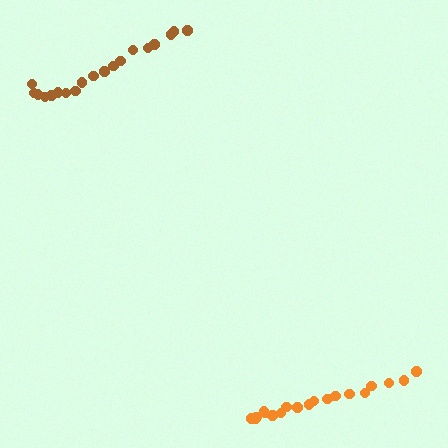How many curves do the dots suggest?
There are 2 distinct paths.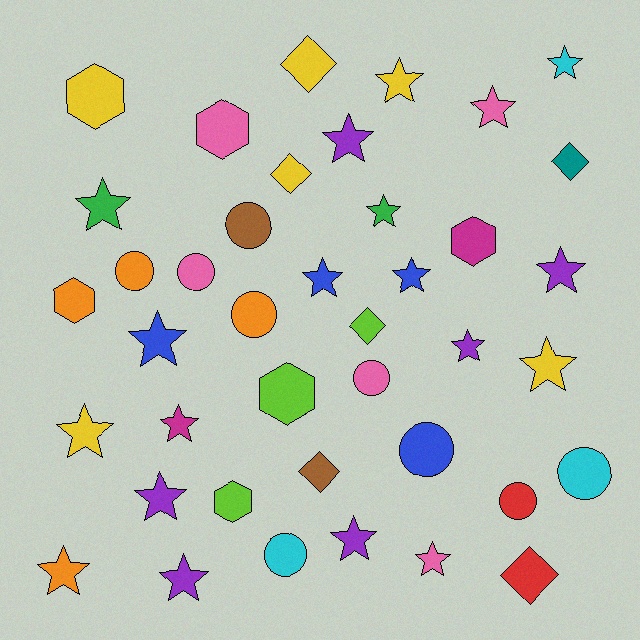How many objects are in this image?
There are 40 objects.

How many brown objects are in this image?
There are 2 brown objects.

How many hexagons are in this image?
There are 6 hexagons.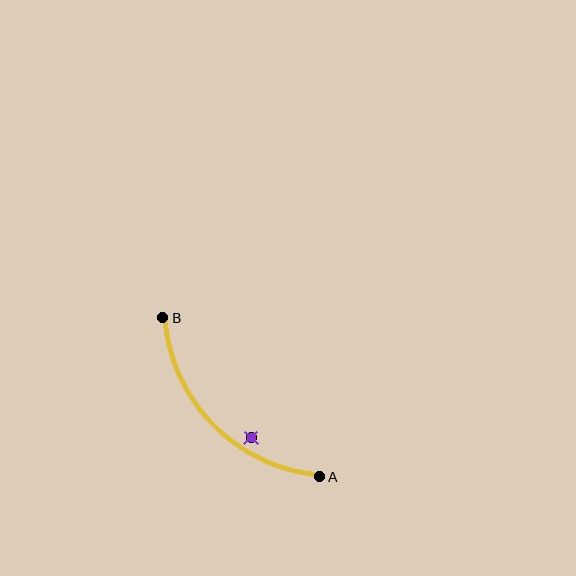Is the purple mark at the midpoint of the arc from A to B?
No — the purple mark does not lie on the arc at all. It sits slightly inside the curve.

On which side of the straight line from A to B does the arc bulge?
The arc bulges below and to the left of the straight line connecting A and B.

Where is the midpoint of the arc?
The arc midpoint is the point on the curve farthest from the straight line joining A and B. It sits below and to the left of that line.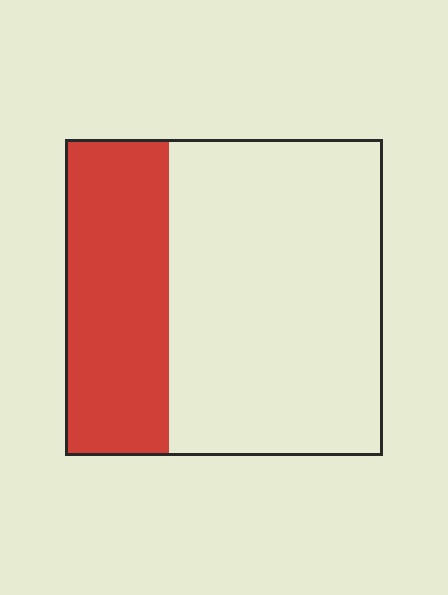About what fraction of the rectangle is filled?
About one third (1/3).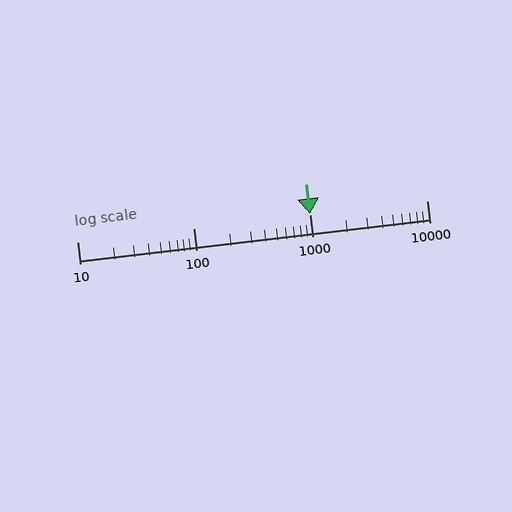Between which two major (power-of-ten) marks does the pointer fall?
The pointer is between 1000 and 10000.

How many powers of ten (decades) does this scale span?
The scale spans 3 decades, from 10 to 10000.